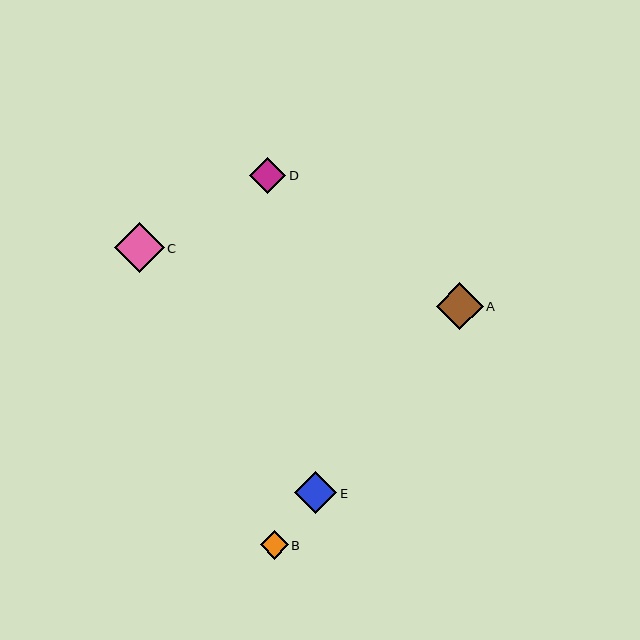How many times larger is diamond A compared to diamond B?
Diamond A is approximately 1.7 times the size of diamond B.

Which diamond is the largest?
Diamond C is the largest with a size of approximately 50 pixels.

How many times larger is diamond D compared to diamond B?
Diamond D is approximately 1.3 times the size of diamond B.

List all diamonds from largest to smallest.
From largest to smallest: C, A, E, D, B.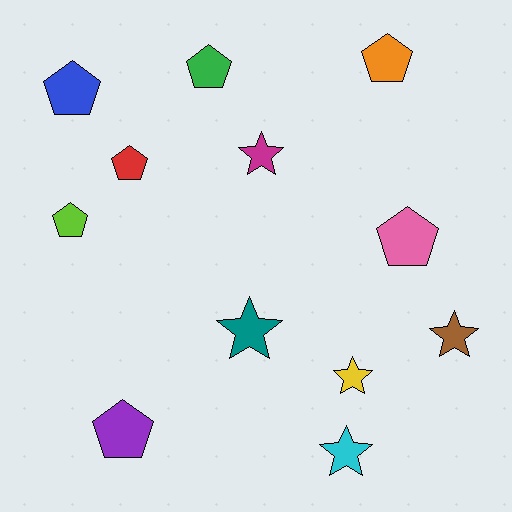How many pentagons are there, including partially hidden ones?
There are 7 pentagons.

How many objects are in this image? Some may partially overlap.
There are 12 objects.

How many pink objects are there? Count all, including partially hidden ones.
There is 1 pink object.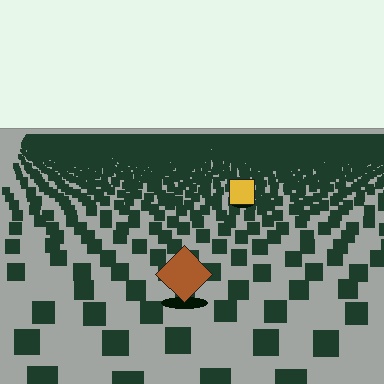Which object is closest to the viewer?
The brown diamond is closest. The texture marks near it are larger and more spread out.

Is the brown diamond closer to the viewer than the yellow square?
Yes. The brown diamond is closer — you can tell from the texture gradient: the ground texture is coarser near it.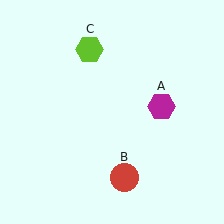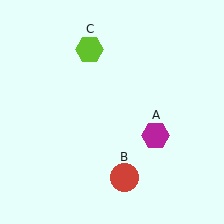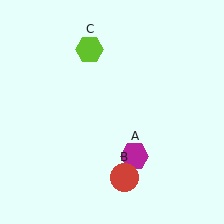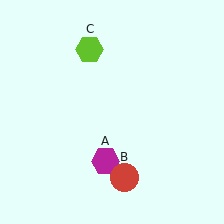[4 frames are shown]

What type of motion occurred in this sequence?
The magenta hexagon (object A) rotated clockwise around the center of the scene.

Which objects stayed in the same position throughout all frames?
Red circle (object B) and lime hexagon (object C) remained stationary.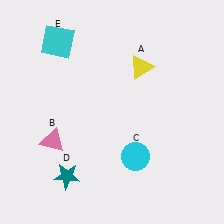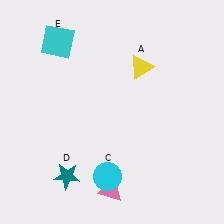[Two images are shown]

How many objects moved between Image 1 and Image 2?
2 objects moved between the two images.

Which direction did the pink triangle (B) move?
The pink triangle (B) moved right.